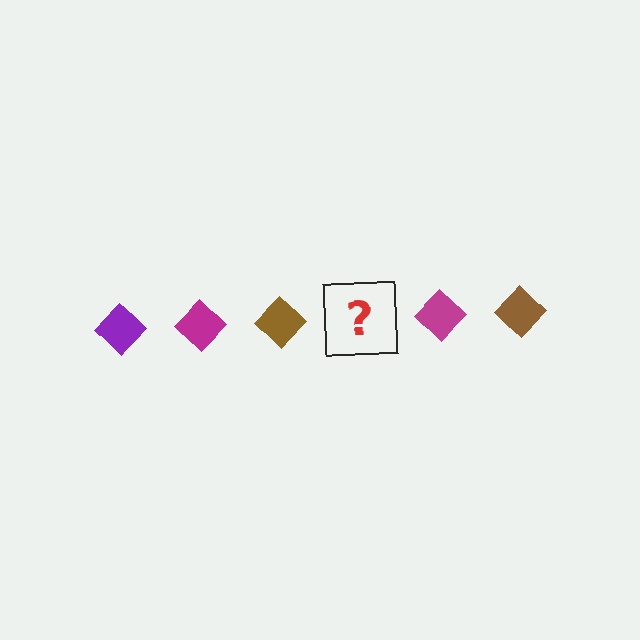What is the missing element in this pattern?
The missing element is a purple diamond.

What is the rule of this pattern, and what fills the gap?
The rule is that the pattern cycles through purple, magenta, brown diamonds. The gap should be filled with a purple diamond.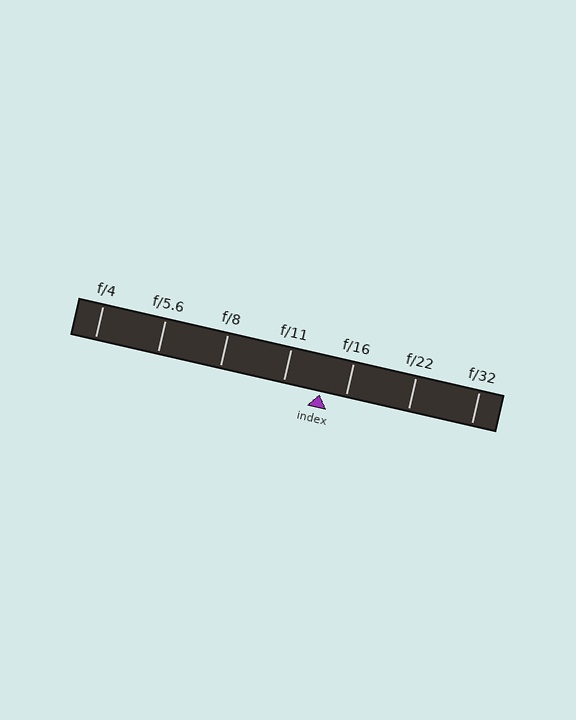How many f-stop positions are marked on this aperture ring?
There are 7 f-stop positions marked.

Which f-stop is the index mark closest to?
The index mark is closest to f/16.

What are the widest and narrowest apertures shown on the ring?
The widest aperture shown is f/4 and the narrowest is f/32.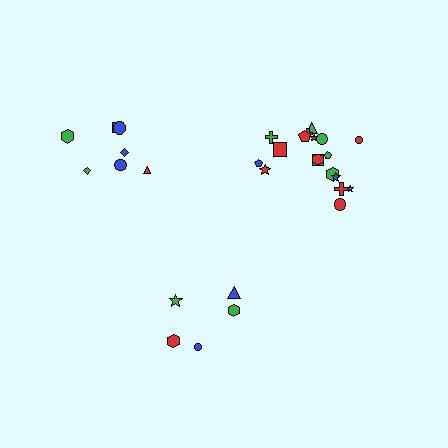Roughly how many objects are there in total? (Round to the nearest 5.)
Roughly 30 objects in total.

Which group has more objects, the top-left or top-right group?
The top-right group.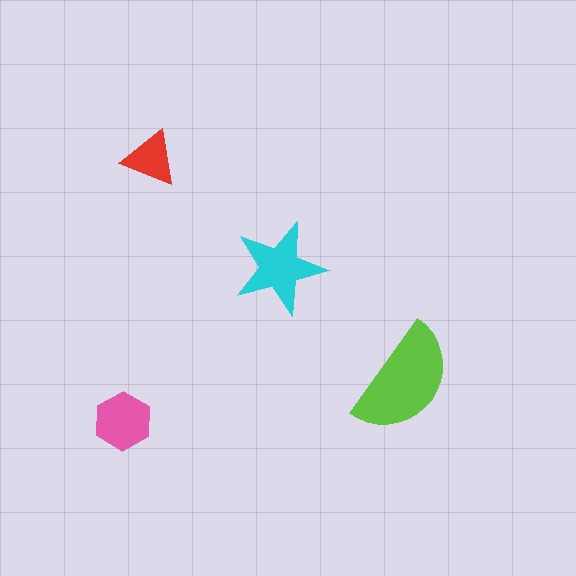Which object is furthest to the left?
The pink hexagon is leftmost.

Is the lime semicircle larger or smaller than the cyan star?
Larger.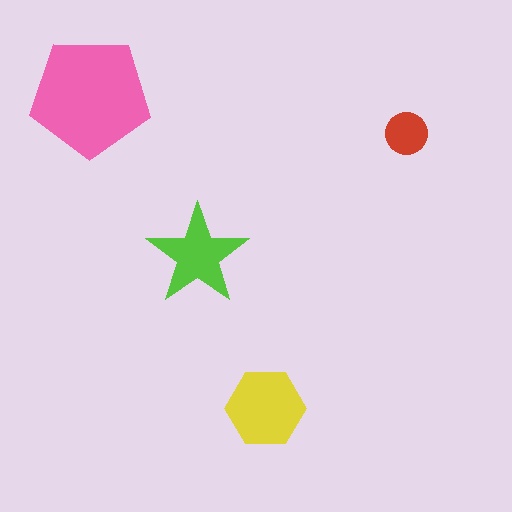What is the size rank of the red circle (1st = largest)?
4th.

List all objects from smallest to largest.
The red circle, the lime star, the yellow hexagon, the pink pentagon.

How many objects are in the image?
There are 4 objects in the image.